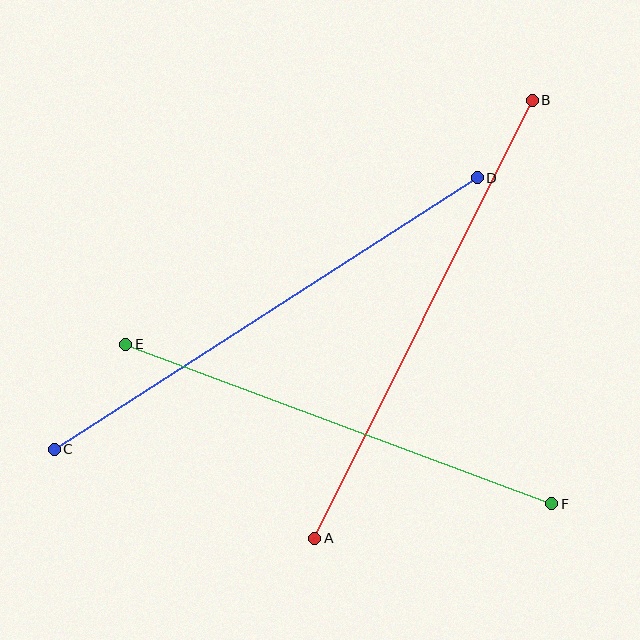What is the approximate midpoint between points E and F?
The midpoint is at approximately (339, 424) pixels.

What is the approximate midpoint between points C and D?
The midpoint is at approximately (266, 313) pixels.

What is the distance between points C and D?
The distance is approximately 503 pixels.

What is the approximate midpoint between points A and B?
The midpoint is at approximately (424, 319) pixels.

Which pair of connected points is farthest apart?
Points C and D are farthest apart.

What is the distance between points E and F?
The distance is approximately 455 pixels.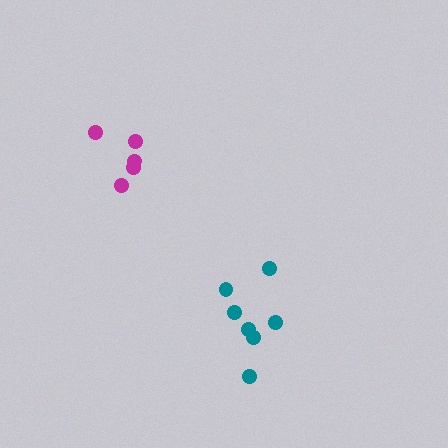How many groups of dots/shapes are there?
There are 2 groups.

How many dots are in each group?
Group 1: 5 dots, Group 2: 7 dots (12 total).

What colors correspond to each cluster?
The clusters are colored: magenta, teal.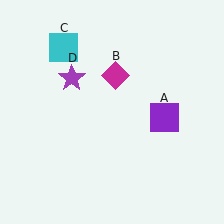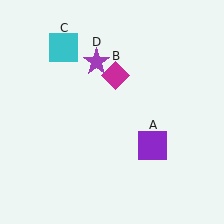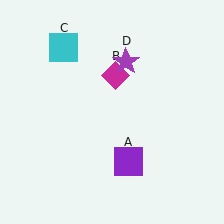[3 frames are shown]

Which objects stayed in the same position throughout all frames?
Magenta diamond (object B) and cyan square (object C) remained stationary.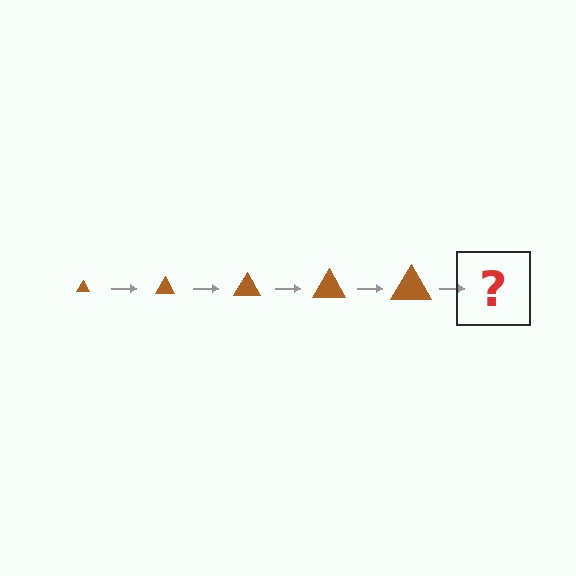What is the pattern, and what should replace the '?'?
The pattern is that the triangle gets progressively larger each step. The '?' should be a brown triangle, larger than the previous one.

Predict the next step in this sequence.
The next step is a brown triangle, larger than the previous one.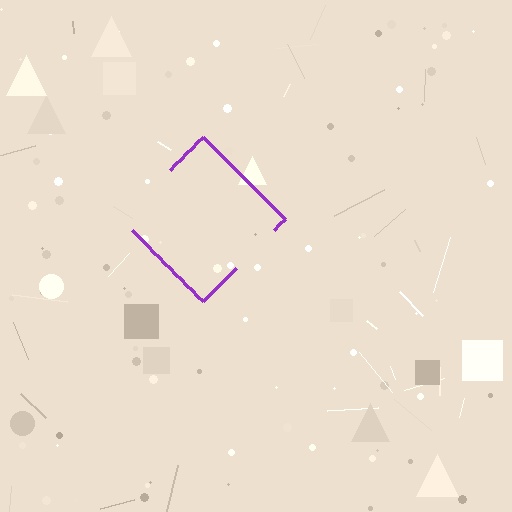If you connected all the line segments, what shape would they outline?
They would outline a diamond.